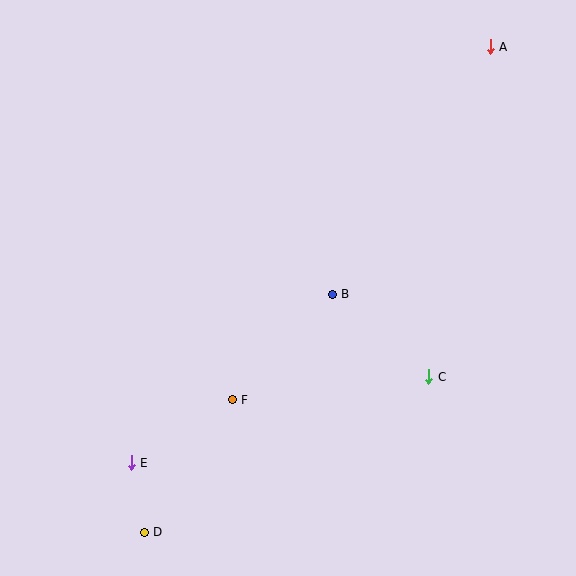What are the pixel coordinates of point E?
Point E is at (131, 463).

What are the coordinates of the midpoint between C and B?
The midpoint between C and B is at (381, 336).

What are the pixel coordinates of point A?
Point A is at (490, 47).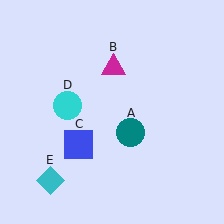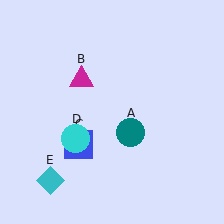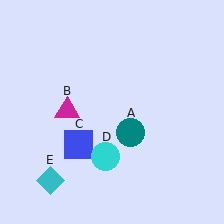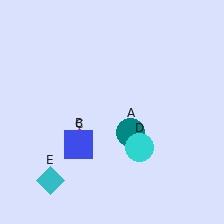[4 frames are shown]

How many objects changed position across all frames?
2 objects changed position: magenta triangle (object B), cyan circle (object D).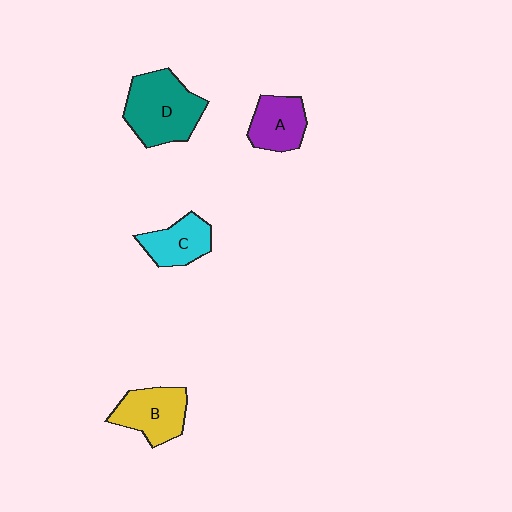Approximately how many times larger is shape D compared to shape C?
Approximately 1.7 times.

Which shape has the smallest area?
Shape C (cyan).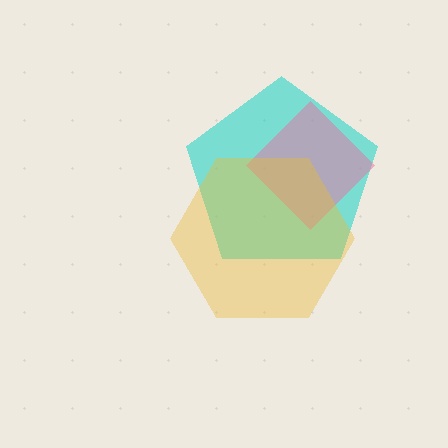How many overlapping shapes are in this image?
There are 3 overlapping shapes in the image.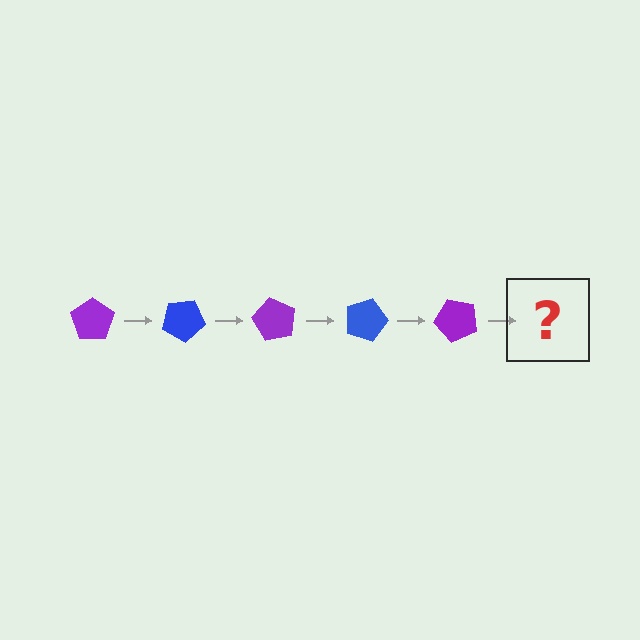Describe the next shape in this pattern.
It should be a blue pentagon, rotated 150 degrees from the start.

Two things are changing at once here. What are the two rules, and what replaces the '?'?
The two rules are that it rotates 30 degrees each step and the color cycles through purple and blue. The '?' should be a blue pentagon, rotated 150 degrees from the start.